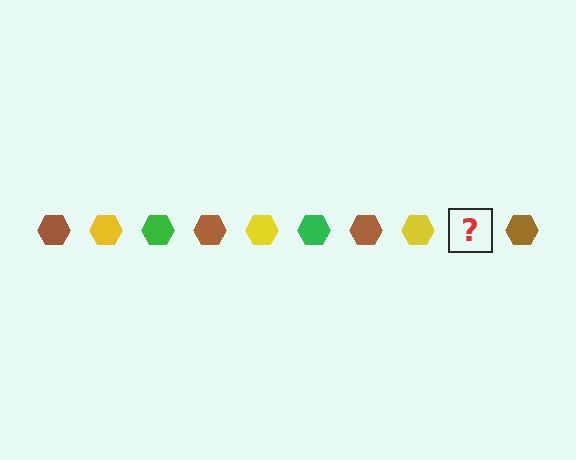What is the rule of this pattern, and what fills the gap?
The rule is that the pattern cycles through brown, yellow, green hexagons. The gap should be filled with a green hexagon.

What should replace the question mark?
The question mark should be replaced with a green hexagon.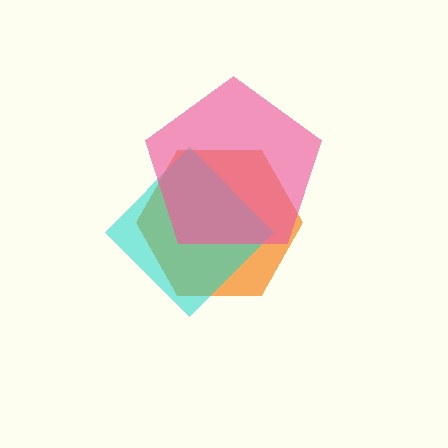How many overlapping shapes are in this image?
There are 3 overlapping shapes in the image.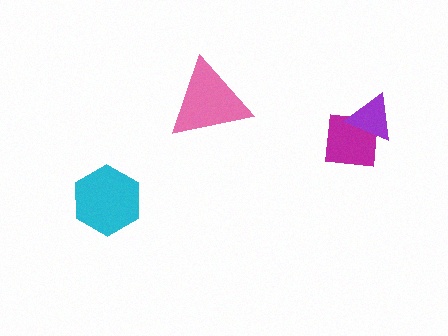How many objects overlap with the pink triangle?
0 objects overlap with the pink triangle.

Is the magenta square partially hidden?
Yes, it is partially covered by another shape.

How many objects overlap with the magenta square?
1 object overlaps with the magenta square.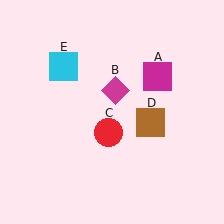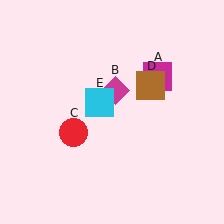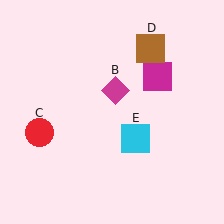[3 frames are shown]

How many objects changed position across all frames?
3 objects changed position: red circle (object C), brown square (object D), cyan square (object E).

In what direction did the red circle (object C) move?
The red circle (object C) moved left.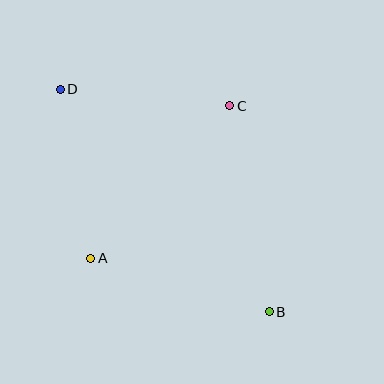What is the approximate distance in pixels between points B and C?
The distance between B and C is approximately 210 pixels.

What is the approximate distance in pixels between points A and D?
The distance between A and D is approximately 172 pixels.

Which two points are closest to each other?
Points C and D are closest to each other.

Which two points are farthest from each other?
Points B and D are farthest from each other.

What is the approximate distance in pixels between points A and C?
The distance between A and C is approximately 206 pixels.